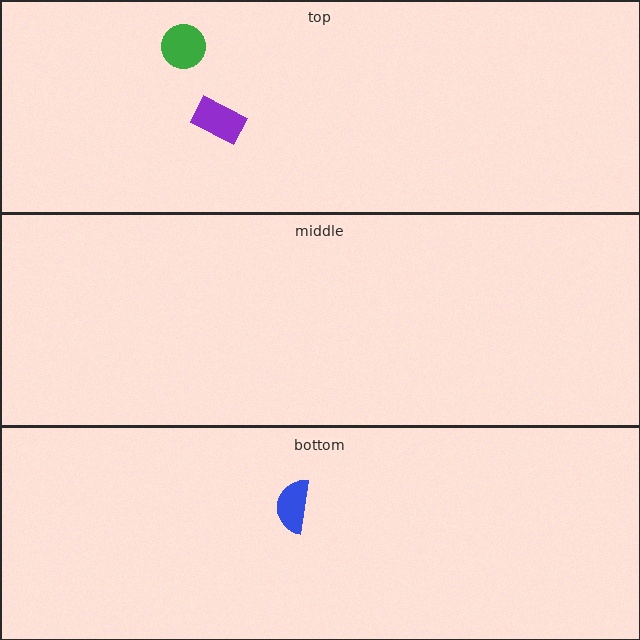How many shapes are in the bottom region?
1.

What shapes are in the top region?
The purple rectangle, the green circle.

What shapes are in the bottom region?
The blue semicircle.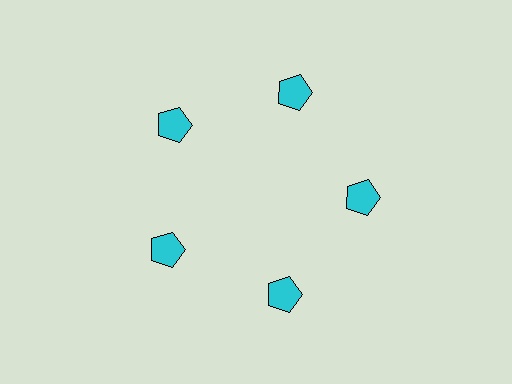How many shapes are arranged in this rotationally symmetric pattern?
There are 5 shapes, arranged in 5 groups of 1.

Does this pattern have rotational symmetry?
Yes, this pattern has 5-fold rotational symmetry. It looks the same after rotating 72 degrees around the center.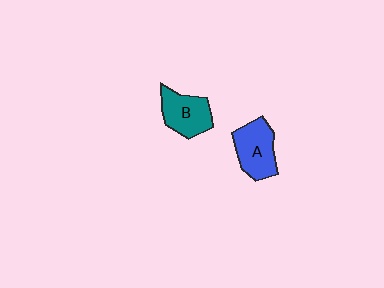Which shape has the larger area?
Shape A (blue).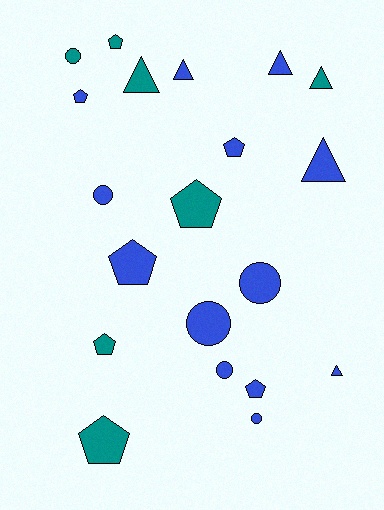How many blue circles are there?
There are 5 blue circles.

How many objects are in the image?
There are 20 objects.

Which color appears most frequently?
Blue, with 13 objects.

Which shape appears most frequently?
Pentagon, with 8 objects.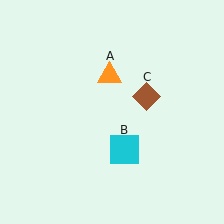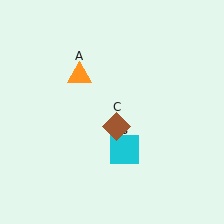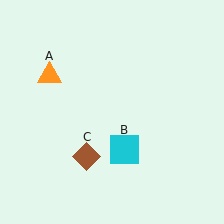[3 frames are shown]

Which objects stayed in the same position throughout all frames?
Cyan square (object B) remained stationary.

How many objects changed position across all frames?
2 objects changed position: orange triangle (object A), brown diamond (object C).